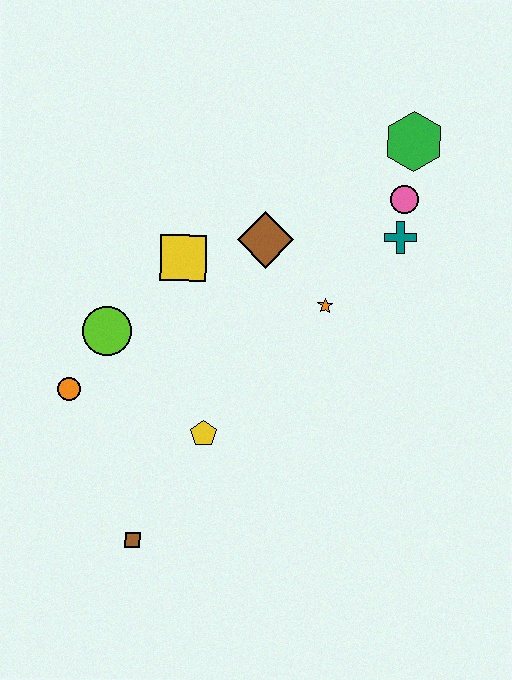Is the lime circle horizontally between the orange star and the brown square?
No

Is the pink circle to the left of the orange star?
No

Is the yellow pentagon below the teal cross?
Yes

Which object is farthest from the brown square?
The green hexagon is farthest from the brown square.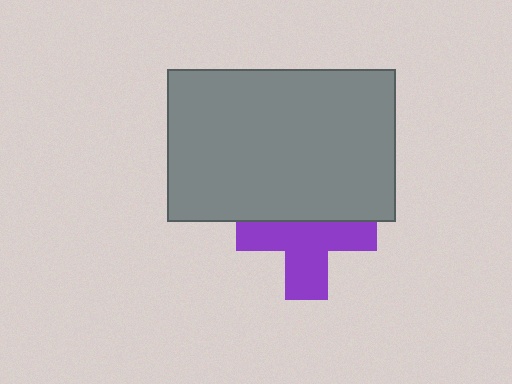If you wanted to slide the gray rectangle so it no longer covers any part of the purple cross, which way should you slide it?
Slide it up — that is the most direct way to separate the two shapes.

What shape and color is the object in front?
The object in front is a gray rectangle.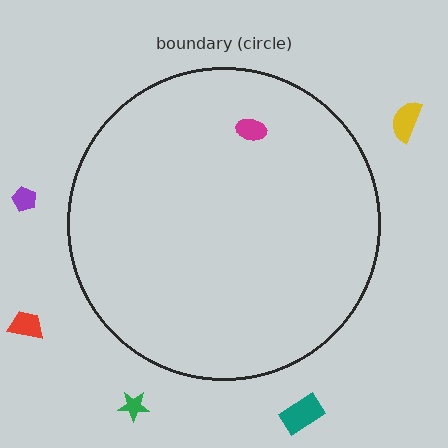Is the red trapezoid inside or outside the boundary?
Outside.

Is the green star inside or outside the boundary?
Outside.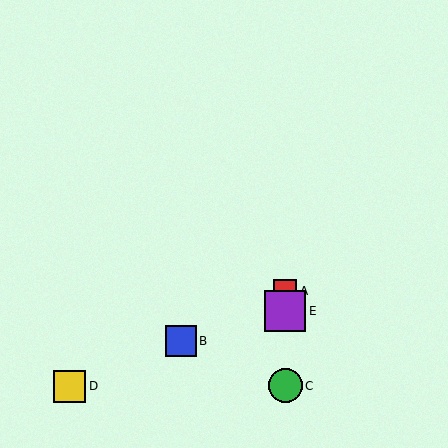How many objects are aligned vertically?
3 objects (A, C, E) are aligned vertically.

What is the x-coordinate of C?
Object C is at x≈285.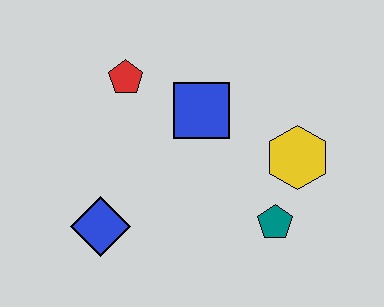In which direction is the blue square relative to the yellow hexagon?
The blue square is to the left of the yellow hexagon.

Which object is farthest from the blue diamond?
The yellow hexagon is farthest from the blue diamond.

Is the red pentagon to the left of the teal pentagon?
Yes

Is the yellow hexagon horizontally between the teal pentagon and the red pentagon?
No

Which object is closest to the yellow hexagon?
The teal pentagon is closest to the yellow hexagon.